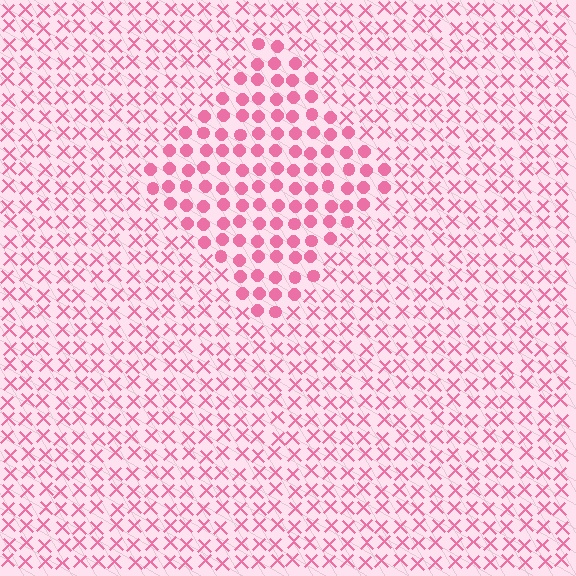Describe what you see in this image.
The image is filled with small pink elements arranged in a uniform grid. A diamond-shaped region contains circles, while the surrounding area contains X marks. The boundary is defined purely by the change in element shape.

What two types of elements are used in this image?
The image uses circles inside the diamond region and X marks outside it.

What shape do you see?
I see a diamond.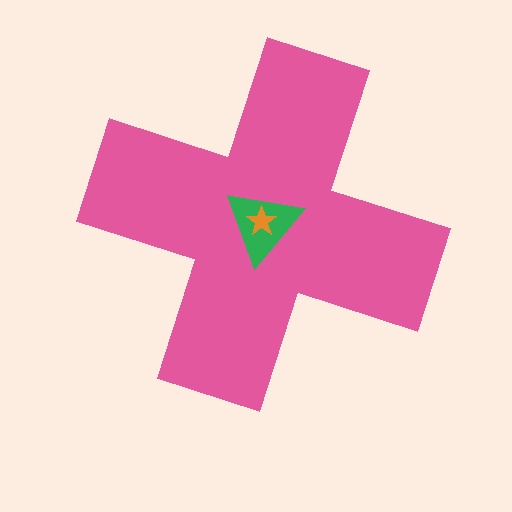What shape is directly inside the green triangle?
The orange star.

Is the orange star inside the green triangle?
Yes.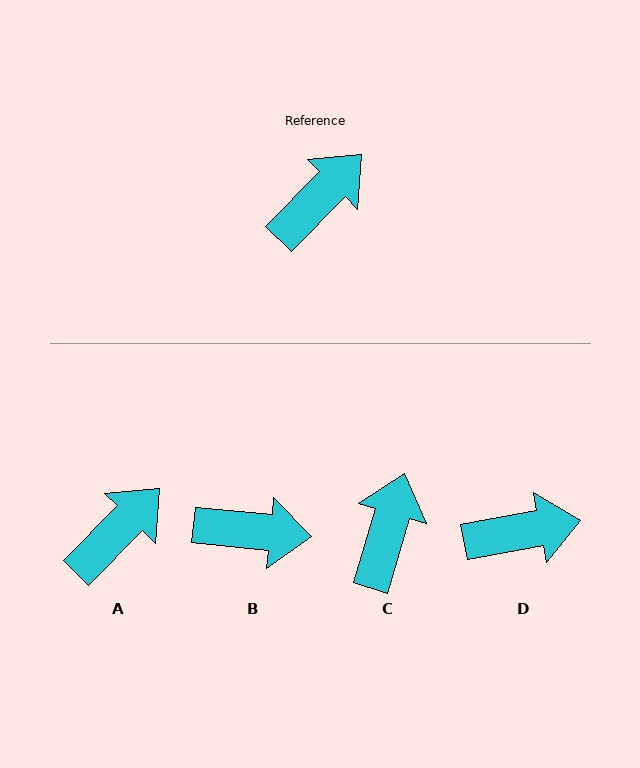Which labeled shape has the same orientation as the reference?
A.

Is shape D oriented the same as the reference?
No, it is off by about 35 degrees.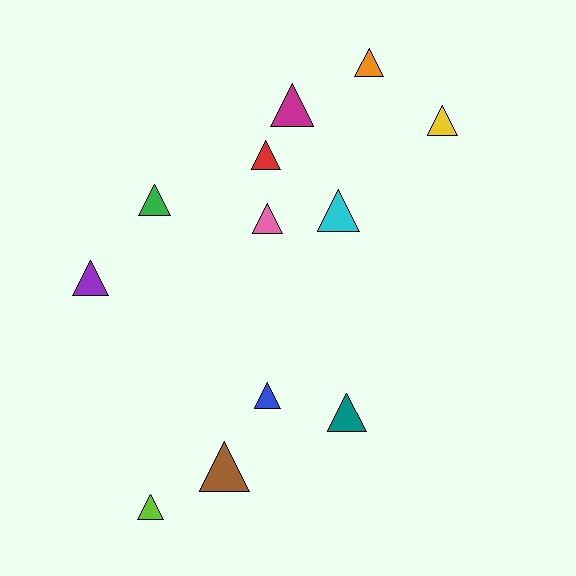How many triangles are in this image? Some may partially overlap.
There are 12 triangles.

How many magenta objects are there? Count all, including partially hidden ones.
There is 1 magenta object.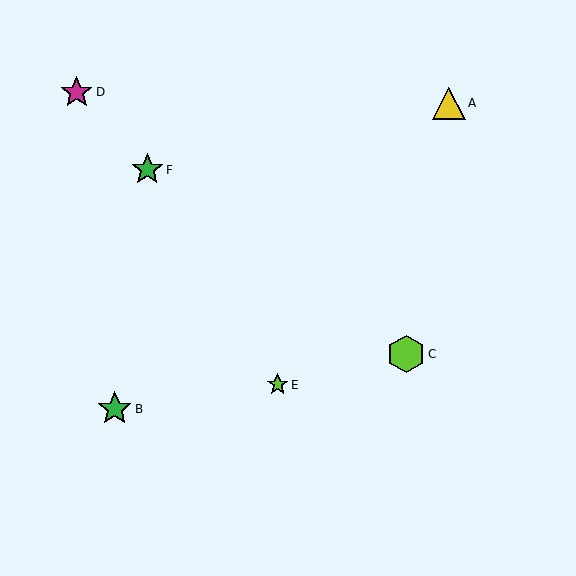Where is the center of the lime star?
The center of the lime star is at (278, 385).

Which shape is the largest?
The lime hexagon (labeled C) is the largest.